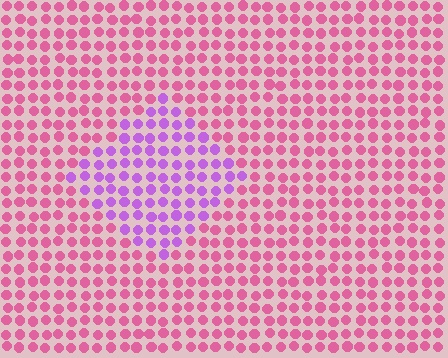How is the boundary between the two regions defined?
The boundary is defined purely by a slight shift in hue (about 46 degrees). Spacing, size, and orientation are identical on both sides.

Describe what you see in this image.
The image is filled with small pink elements in a uniform arrangement. A diamond-shaped region is visible where the elements are tinted to a slightly different hue, forming a subtle color boundary.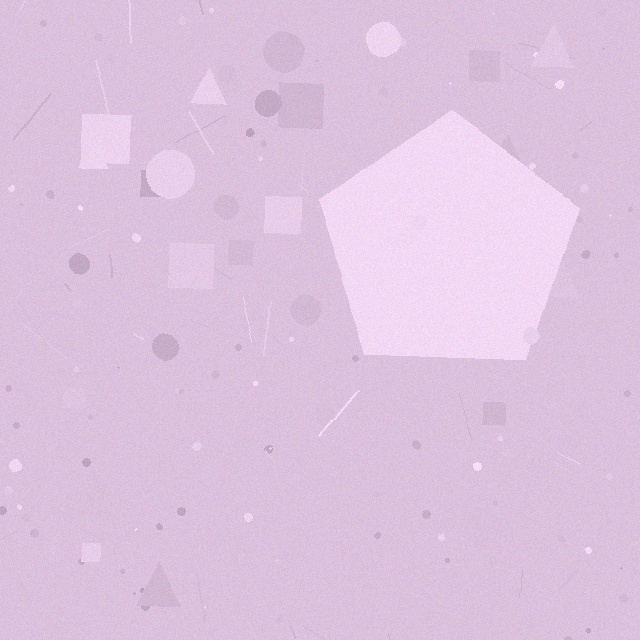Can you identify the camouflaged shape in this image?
The camouflaged shape is a pentagon.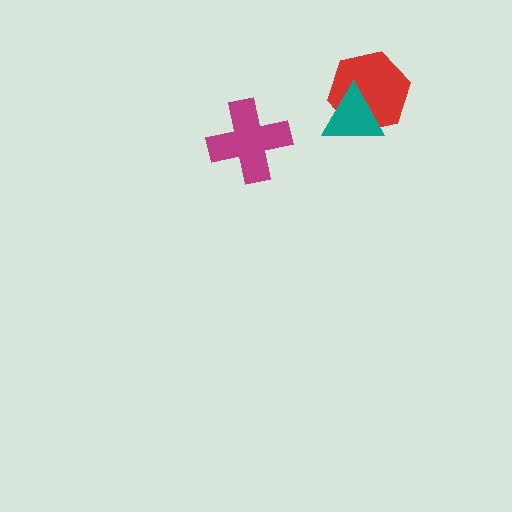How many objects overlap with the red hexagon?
1 object overlaps with the red hexagon.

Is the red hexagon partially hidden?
Yes, it is partially covered by another shape.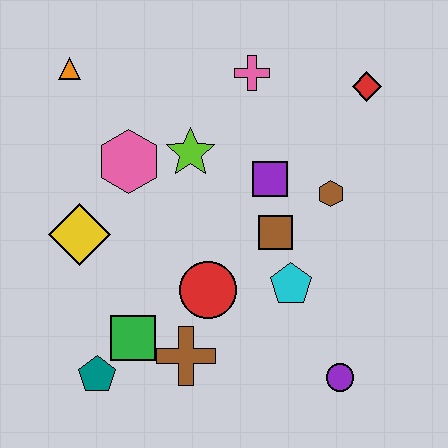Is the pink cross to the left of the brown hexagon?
Yes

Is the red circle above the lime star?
No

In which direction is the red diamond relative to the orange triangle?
The red diamond is to the right of the orange triangle.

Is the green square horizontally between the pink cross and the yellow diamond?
Yes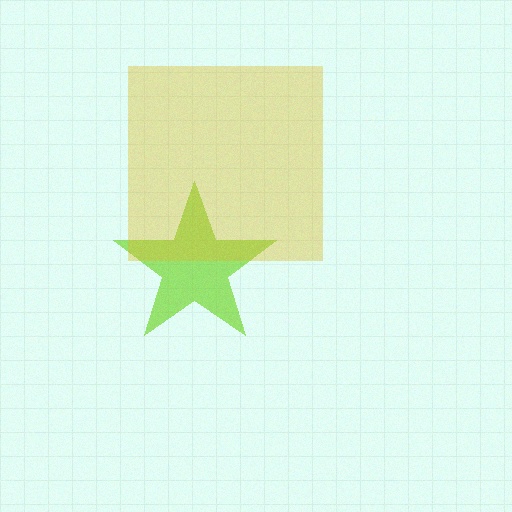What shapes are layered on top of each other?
The layered shapes are: a lime star, a yellow square.